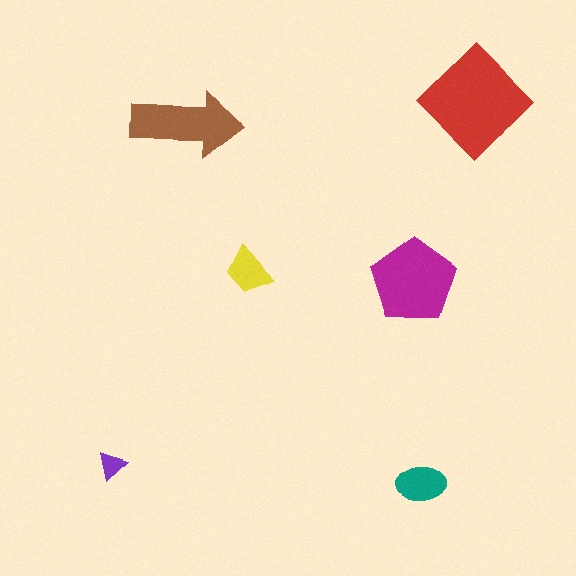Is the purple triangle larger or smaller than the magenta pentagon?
Smaller.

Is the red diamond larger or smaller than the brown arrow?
Larger.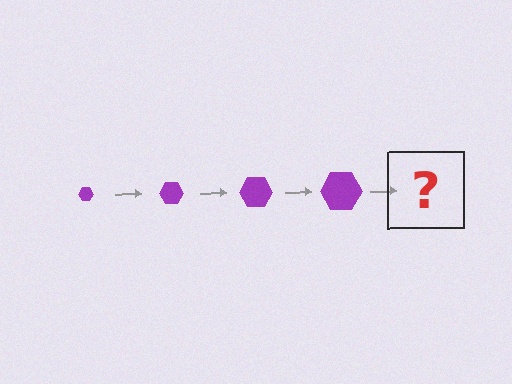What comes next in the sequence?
The next element should be a purple hexagon, larger than the previous one.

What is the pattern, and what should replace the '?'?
The pattern is that the hexagon gets progressively larger each step. The '?' should be a purple hexagon, larger than the previous one.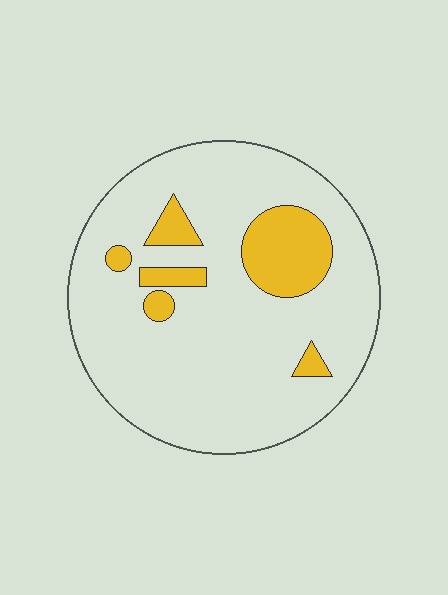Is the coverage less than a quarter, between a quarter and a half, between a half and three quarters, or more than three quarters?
Less than a quarter.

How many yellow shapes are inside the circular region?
6.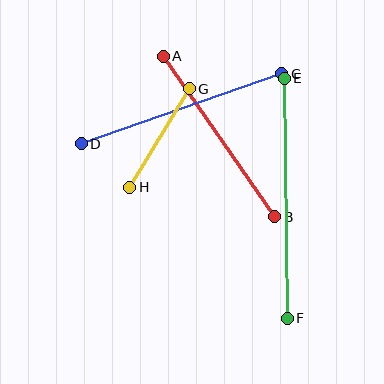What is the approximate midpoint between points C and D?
The midpoint is at approximately (181, 109) pixels.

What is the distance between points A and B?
The distance is approximately 196 pixels.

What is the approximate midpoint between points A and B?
The midpoint is at approximately (219, 136) pixels.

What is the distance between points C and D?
The distance is approximately 212 pixels.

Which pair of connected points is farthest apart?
Points E and F are farthest apart.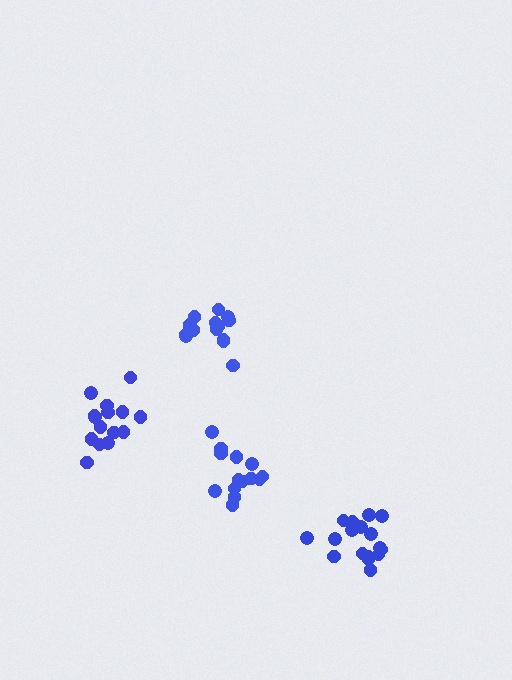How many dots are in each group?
Group 1: 17 dots, Group 2: 14 dots, Group 3: 15 dots, Group 4: 14 dots (60 total).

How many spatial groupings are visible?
There are 4 spatial groupings.